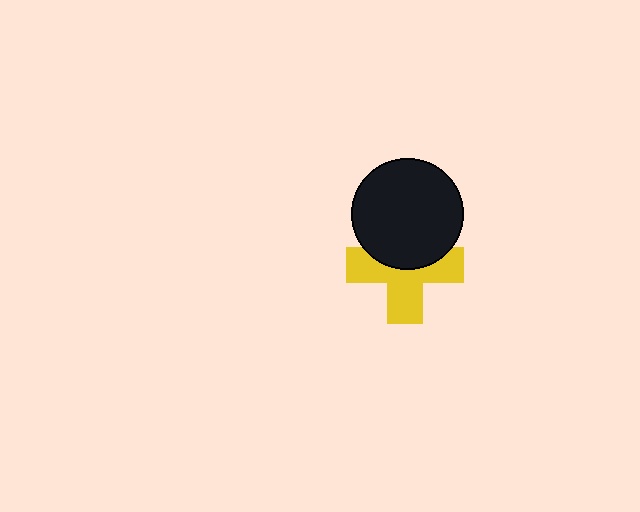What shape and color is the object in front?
The object in front is a black circle.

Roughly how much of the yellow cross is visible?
About half of it is visible (roughly 60%).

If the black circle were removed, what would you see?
You would see the complete yellow cross.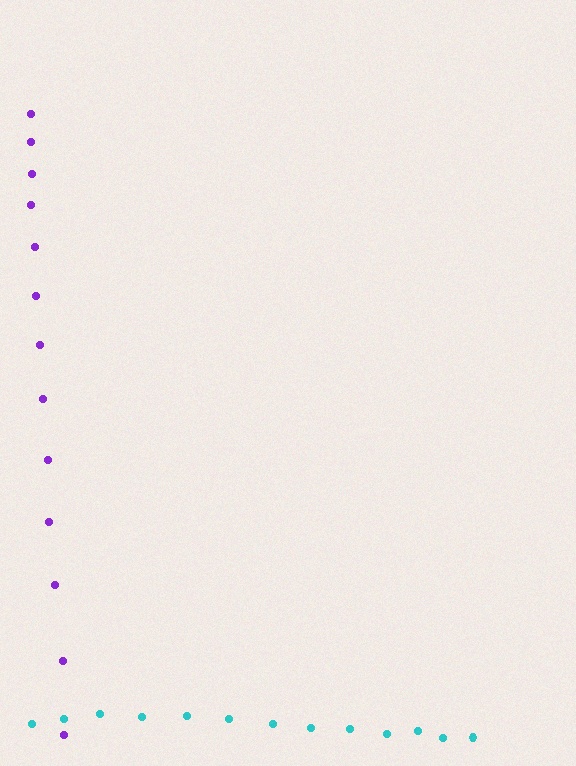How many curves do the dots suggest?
There are 2 distinct paths.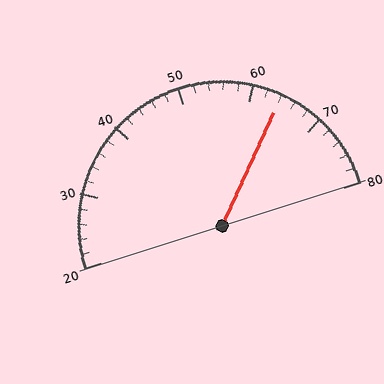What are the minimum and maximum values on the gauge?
The gauge ranges from 20 to 80.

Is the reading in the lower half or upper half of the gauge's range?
The reading is in the upper half of the range (20 to 80).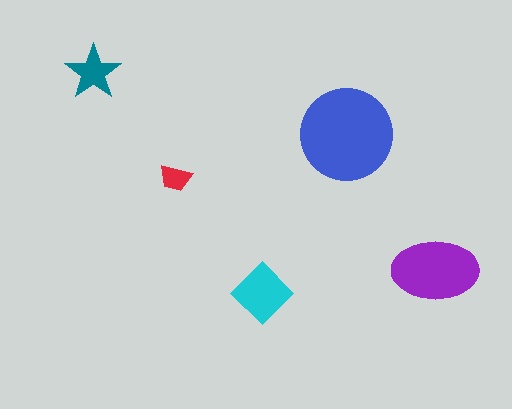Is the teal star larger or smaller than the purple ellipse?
Smaller.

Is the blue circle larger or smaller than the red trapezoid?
Larger.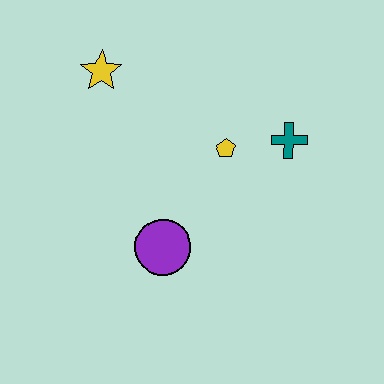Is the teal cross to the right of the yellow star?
Yes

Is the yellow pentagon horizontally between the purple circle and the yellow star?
No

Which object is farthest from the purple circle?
The yellow star is farthest from the purple circle.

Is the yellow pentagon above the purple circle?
Yes